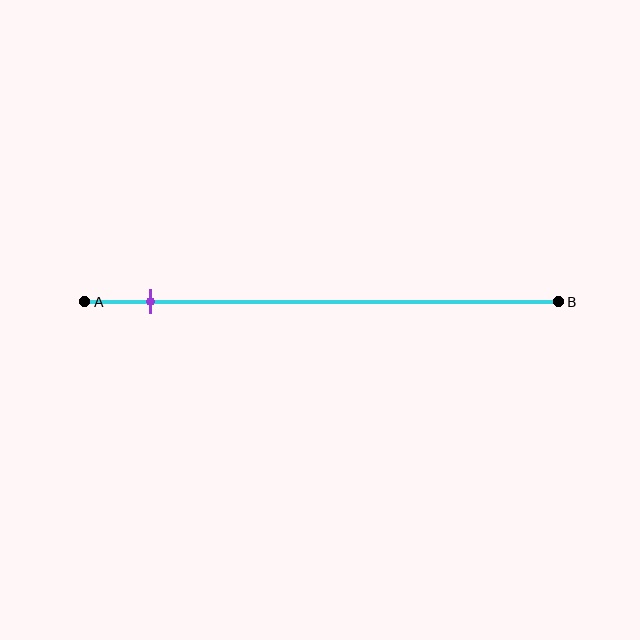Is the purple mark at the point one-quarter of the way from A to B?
No, the mark is at about 15% from A, not at the 25% one-quarter point.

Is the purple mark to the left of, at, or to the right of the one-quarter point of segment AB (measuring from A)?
The purple mark is to the left of the one-quarter point of segment AB.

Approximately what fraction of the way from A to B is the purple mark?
The purple mark is approximately 15% of the way from A to B.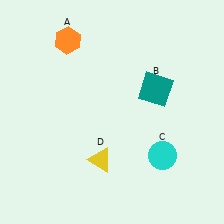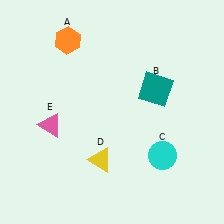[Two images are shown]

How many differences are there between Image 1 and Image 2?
There is 1 difference between the two images.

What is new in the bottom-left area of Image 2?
A pink triangle (E) was added in the bottom-left area of Image 2.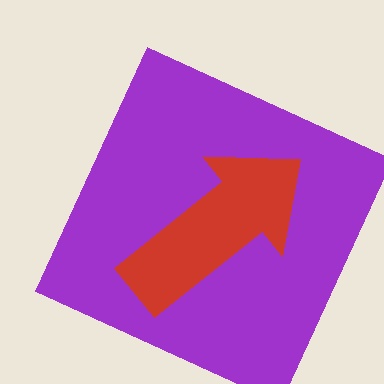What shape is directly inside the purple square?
The red arrow.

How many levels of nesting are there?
2.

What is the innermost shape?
The red arrow.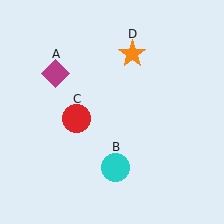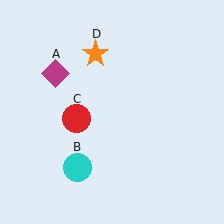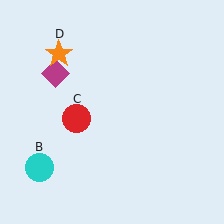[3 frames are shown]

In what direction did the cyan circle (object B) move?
The cyan circle (object B) moved left.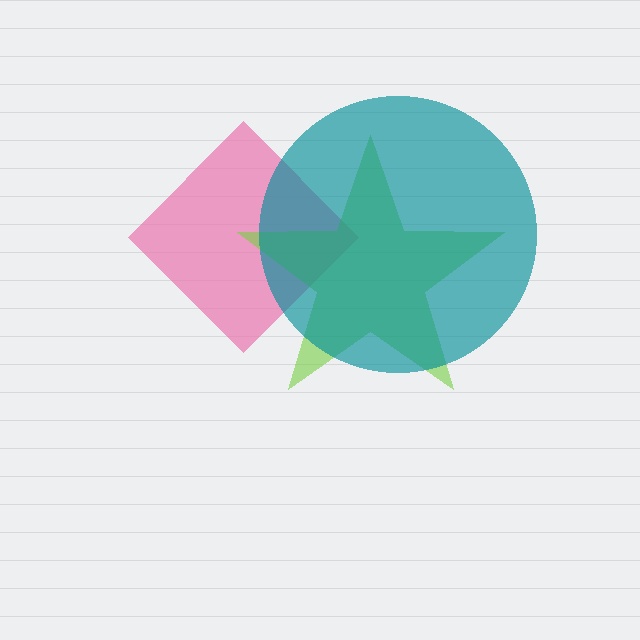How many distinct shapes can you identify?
There are 3 distinct shapes: a pink diamond, a lime star, a teal circle.